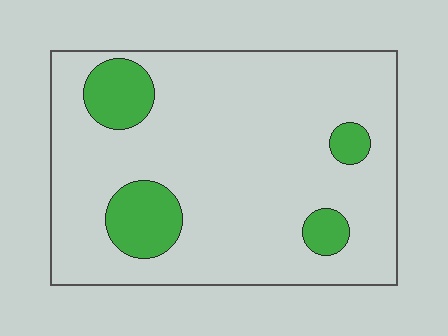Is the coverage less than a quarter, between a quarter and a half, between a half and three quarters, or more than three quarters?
Less than a quarter.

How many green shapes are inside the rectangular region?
4.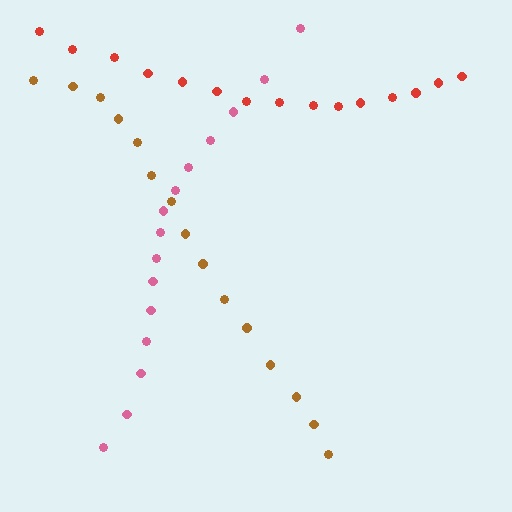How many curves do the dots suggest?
There are 3 distinct paths.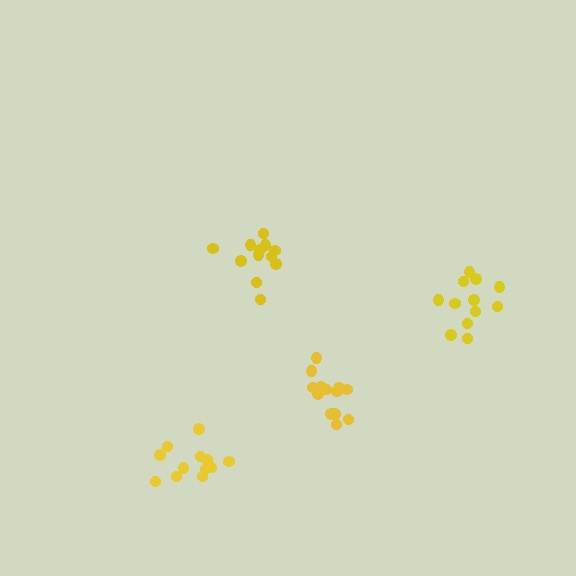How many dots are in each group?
Group 1: 12 dots, Group 2: 12 dots, Group 3: 12 dots, Group 4: 13 dots (49 total).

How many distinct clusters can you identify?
There are 4 distinct clusters.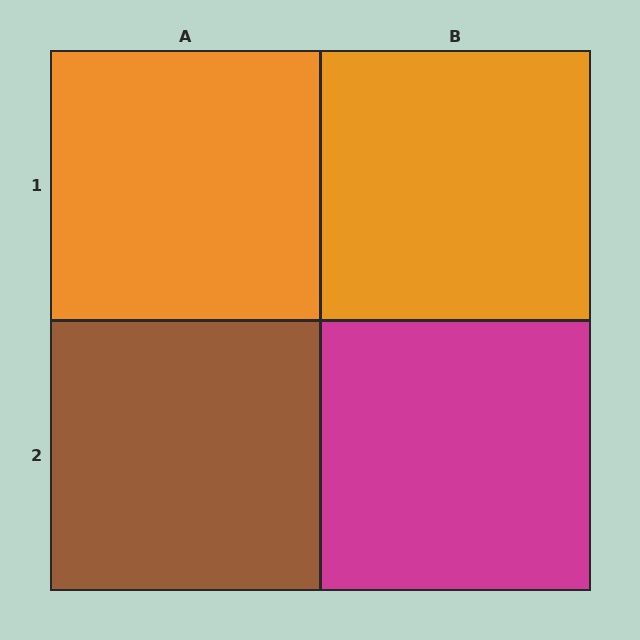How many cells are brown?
1 cell is brown.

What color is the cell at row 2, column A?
Brown.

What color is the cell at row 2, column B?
Magenta.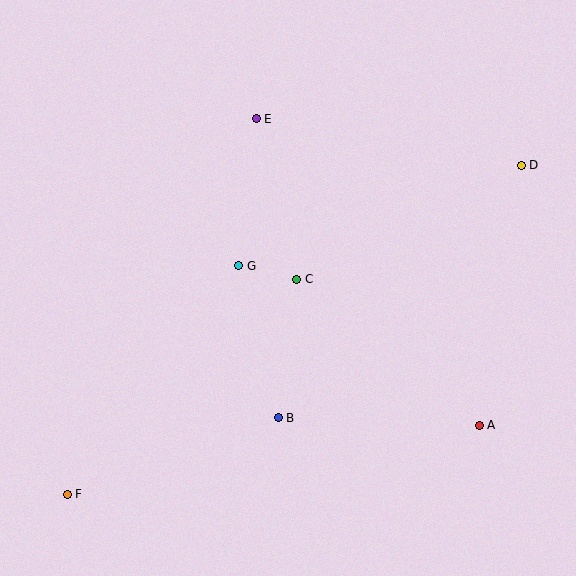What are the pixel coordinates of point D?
Point D is at (521, 165).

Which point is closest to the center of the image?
Point C at (297, 279) is closest to the center.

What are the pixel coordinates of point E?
Point E is at (256, 119).